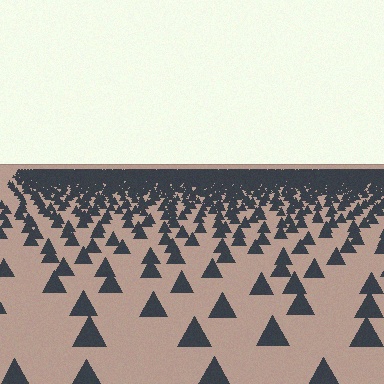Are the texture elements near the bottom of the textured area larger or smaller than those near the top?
Larger. Near the bottom, elements are closer to the viewer and appear at a bigger on-screen size.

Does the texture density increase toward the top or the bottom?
Density increases toward the top.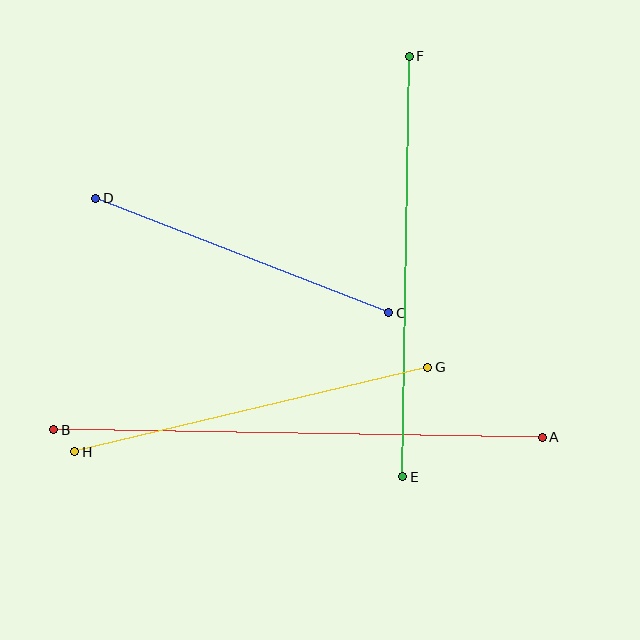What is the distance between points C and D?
The distance is approximately 315 pixels.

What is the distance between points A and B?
The distance is approximately 489 pixels.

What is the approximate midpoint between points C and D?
The midpoint is at approximately (242, 256) pixels.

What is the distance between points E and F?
The distance is approximately 421 pixels.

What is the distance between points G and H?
The distance is approximately 363 pixels.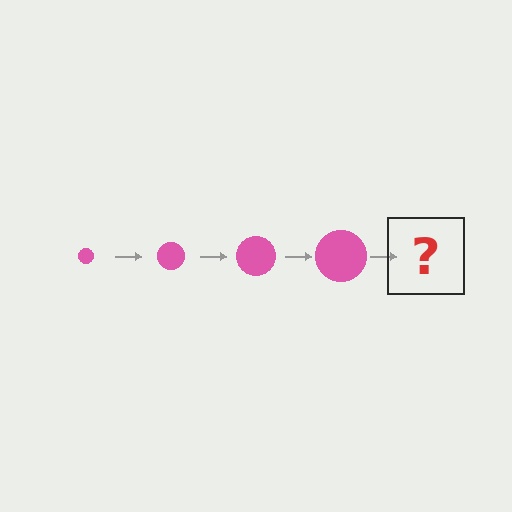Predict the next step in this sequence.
The next step is a pink circle, larger than the previous one.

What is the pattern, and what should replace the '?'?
The pattern is that the circle gets progressively larger each step. The '?' should be a pink circle, larger than the previous one.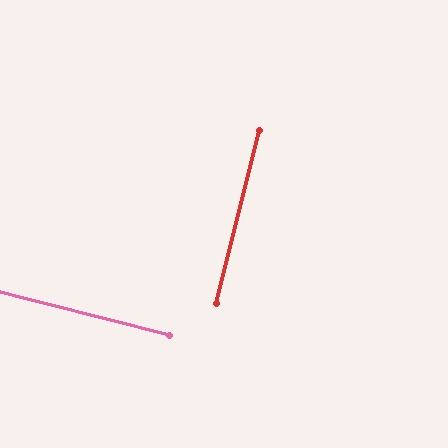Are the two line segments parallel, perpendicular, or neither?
Perpendicular — they meet at approximately 90°.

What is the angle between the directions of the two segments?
Approximately 90 degrees.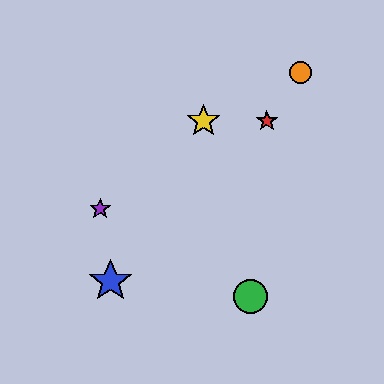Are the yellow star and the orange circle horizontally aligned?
No, the yellow star is at y≈121 and the orange circle is at y≈72.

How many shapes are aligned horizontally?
2 shapes (the red star, the yellow star) are aligned horizontally.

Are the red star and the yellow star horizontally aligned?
Yes, both are at y≈121.